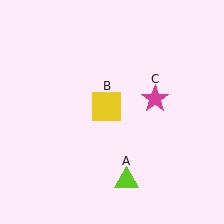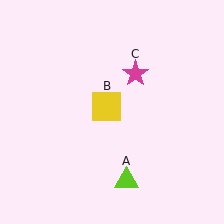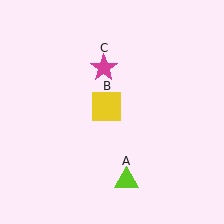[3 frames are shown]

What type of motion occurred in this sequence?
The magenta star (object C) rotated counterclockwise around the center of the scene.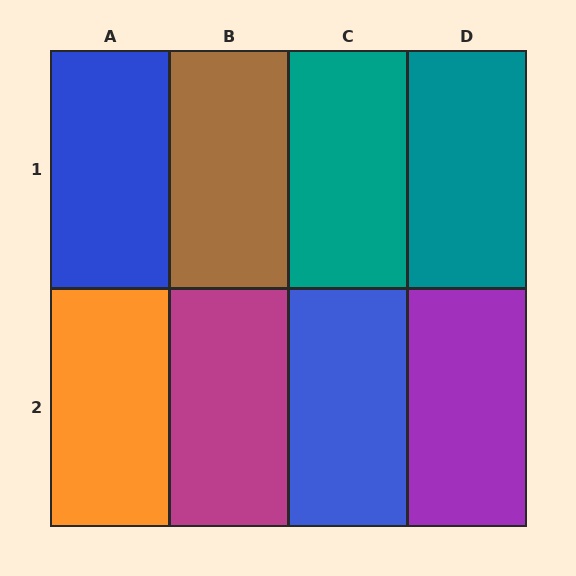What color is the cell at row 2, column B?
Magenta.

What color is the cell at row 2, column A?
Orange.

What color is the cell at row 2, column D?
Purple.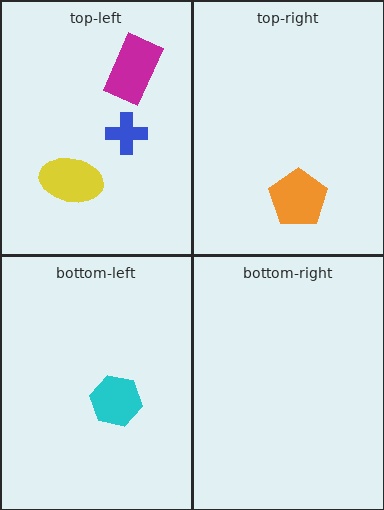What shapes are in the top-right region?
The orange pentagon.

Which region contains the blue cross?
The top-left region.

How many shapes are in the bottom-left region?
1.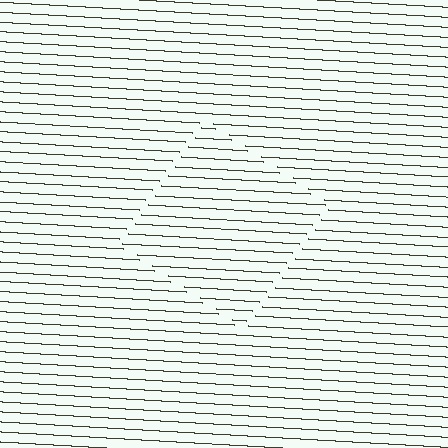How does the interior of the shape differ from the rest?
The interior of the shape contains the same grating, shifted by half a period — the contour is defined by the phase discontinuity where line-ends from the inner and outer gratings abut.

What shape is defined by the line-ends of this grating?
An illusory square. The interior of the shape contains the same grating, shifted by half a period — the contour is defined by the phase discontinuity where line-ends from the inner and outer gratings abut.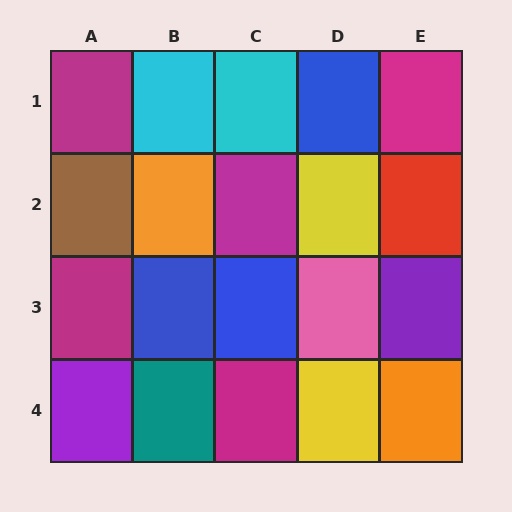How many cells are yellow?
2 cells are yellow.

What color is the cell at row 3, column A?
Magenta.